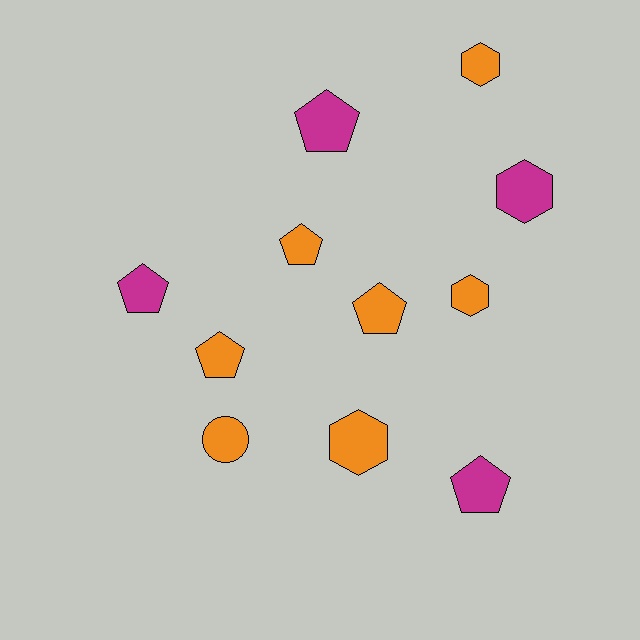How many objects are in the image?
There are 11 objects.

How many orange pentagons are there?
There are 3 orange pentagons.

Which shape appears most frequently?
Pentagon, with 6 objects.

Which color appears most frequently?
Orange, with 7 objects.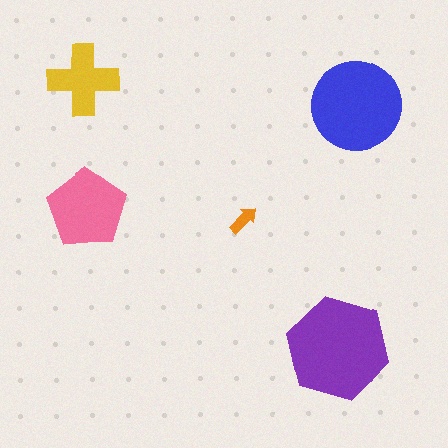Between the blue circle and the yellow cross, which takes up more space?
The blue circle.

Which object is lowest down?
The purple hexagon is bottommost.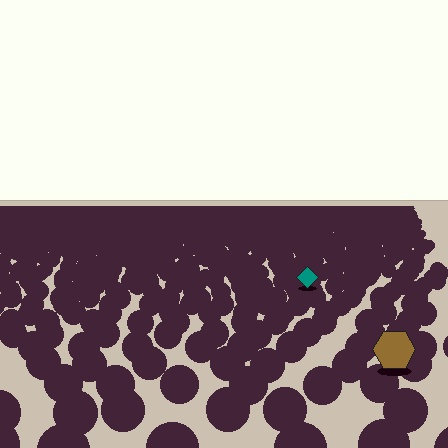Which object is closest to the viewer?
The brown hexagon is closest. The texture marks near it are larger and more spread out.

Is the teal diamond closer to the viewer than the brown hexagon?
No. The brown hexagon is closer — you can tell from the texture gradient: the ground texture is coarser near it.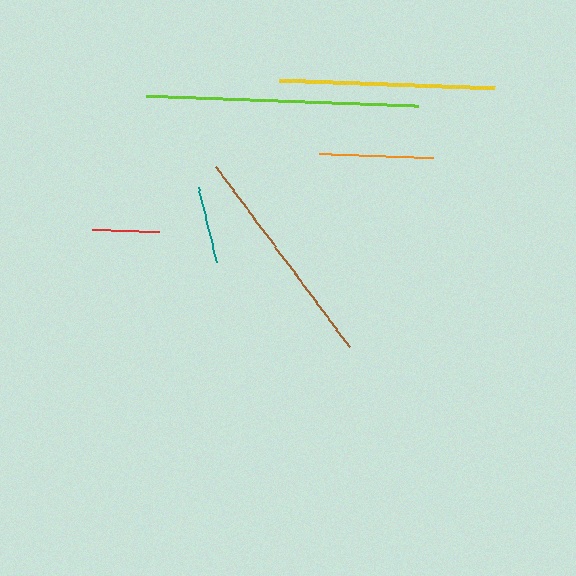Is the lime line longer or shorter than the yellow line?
The lime line is longer than the yellow line.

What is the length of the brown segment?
The brown segment is approximately 224 pixels long.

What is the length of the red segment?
The red segment is approximately 67 pixels long.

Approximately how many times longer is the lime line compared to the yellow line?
The lime line is approximately 1.3 times the length of the yellow line.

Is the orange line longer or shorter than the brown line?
The brown line is longer than the orange line.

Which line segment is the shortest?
The red line is the shortest at approximately 67 pixels.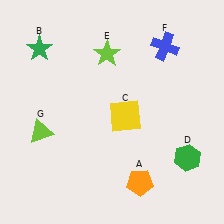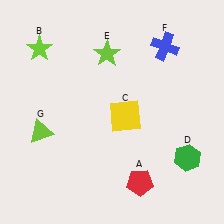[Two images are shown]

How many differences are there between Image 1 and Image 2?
There are 2 differences between the two images.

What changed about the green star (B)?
In Image 1, B is green. In Image 2, it changed to lime.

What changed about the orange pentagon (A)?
In Image 1, A is orange. In Image 2, it changed to red.